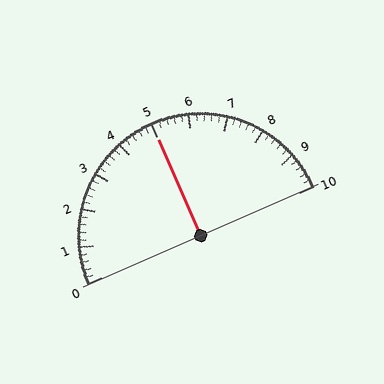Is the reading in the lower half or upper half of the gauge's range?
The reading is in the upper half of the range (0 to 10).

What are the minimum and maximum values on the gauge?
The gauge ranges from 0 to 10.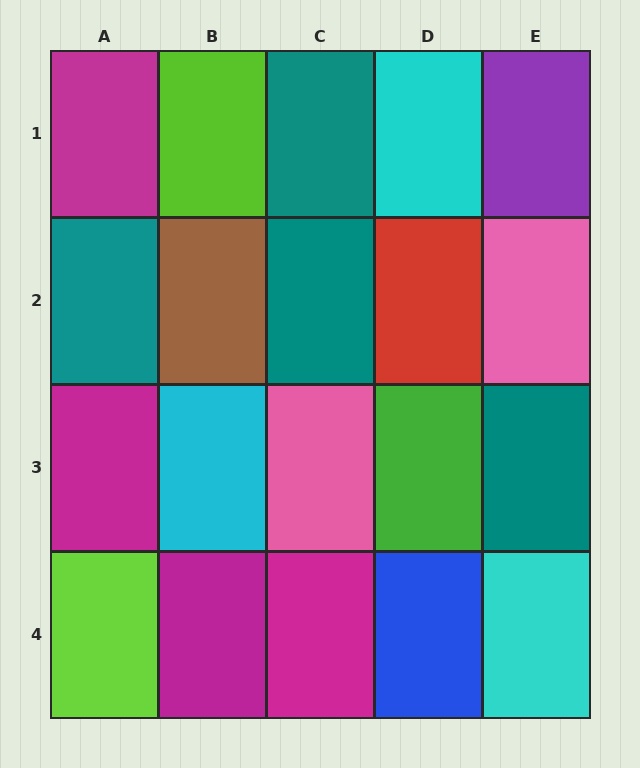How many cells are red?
1 cell is red.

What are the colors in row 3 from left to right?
Magenta, cyan, pink, green, teal.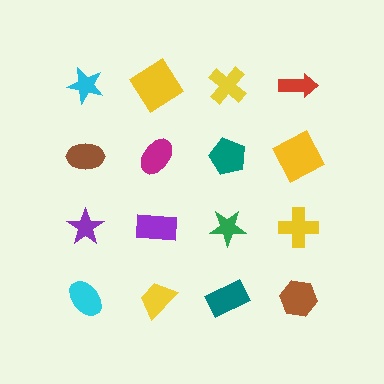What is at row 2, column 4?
A yellow square.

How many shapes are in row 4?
4 shapes.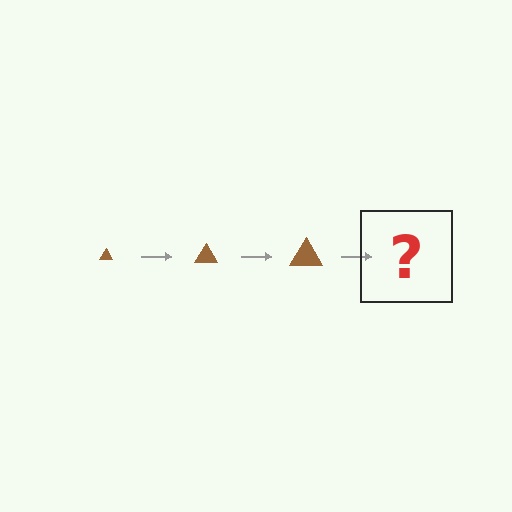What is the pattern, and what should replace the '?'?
The pattern is that the triangle gets progressively larger each step. The '?' should be a brown triangle, larger than the previous one.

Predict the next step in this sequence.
The next step is a brown triangle, larger than the previous one.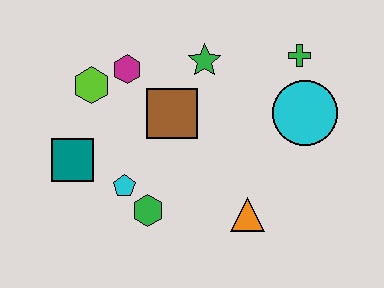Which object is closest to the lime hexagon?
The magenta hexagon is closest to the lime hexagon.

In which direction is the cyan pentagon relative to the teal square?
The cyan pentagon is to the right of the teal square.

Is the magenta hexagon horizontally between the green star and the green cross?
No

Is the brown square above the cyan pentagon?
Yes